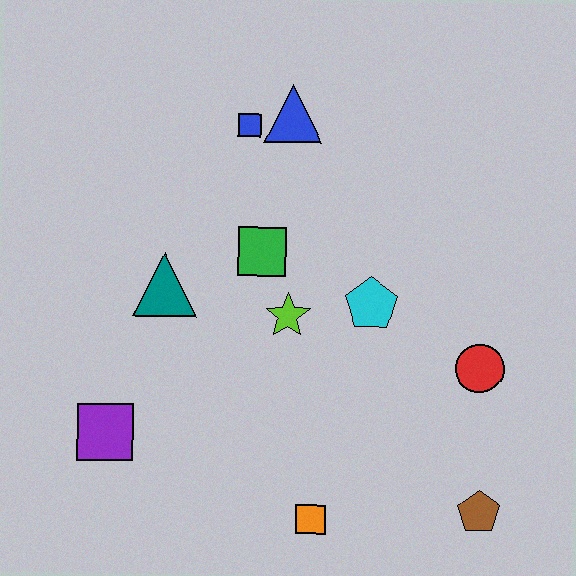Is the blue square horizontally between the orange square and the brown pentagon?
No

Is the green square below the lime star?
No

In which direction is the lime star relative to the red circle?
The lime star is to the left of the red circle.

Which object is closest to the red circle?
The cyan pentagon is closest to the red circle.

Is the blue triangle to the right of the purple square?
Yes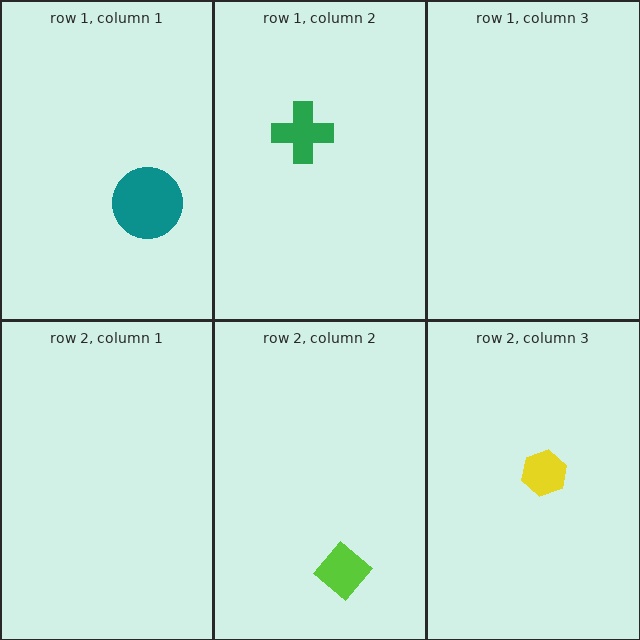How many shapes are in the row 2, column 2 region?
1.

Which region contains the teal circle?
The row 1, column 1 region.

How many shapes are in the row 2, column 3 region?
1.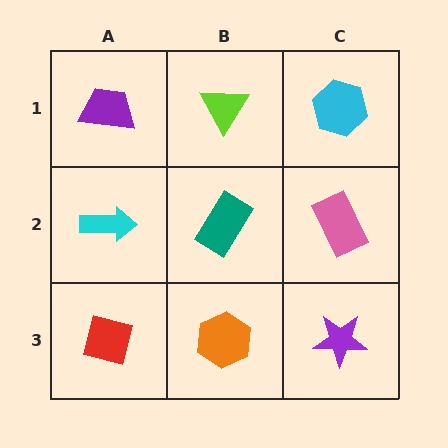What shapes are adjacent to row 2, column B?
A lime triangle (row 1, column B), an orange hexagon (row 3, column B), a cyan arrow (row 2, column A), a pink rectangle (row 2, column C).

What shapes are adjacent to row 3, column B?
A teal rectangle (row 2, column B), a red square (row 3, column A), a purple star (row 3, column C).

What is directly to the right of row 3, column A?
An orange hexagon.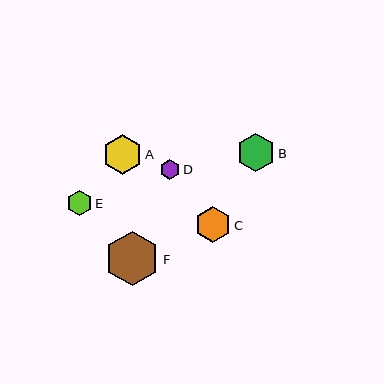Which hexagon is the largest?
Hexagon F is the largest with a size of approximately 55 pixels.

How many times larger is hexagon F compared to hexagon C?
Hexagon F is approximately 1.5 times the size of hexagon C.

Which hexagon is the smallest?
Hexagon D is the smallest with a size of approximately 20 pixels.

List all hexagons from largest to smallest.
From largest to smallest: F, A, B, C, E, D.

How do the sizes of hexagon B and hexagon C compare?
Hexagon B and hexagon C are approximately the same size.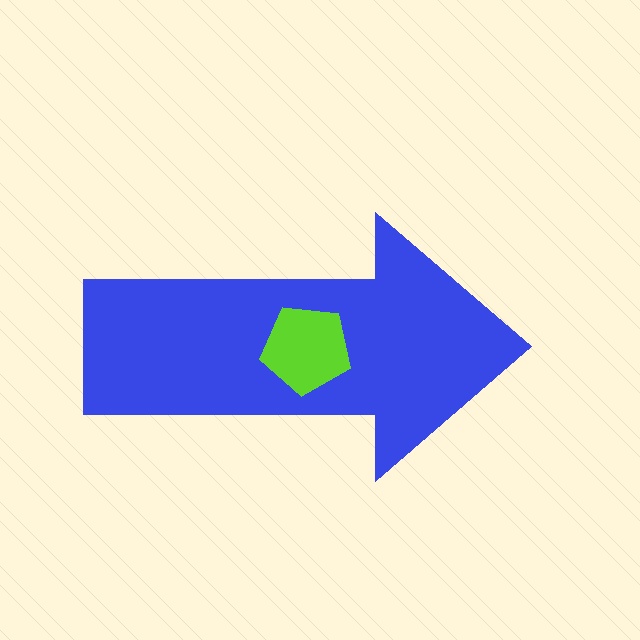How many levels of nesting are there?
2.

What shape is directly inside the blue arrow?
The lime pentagon.